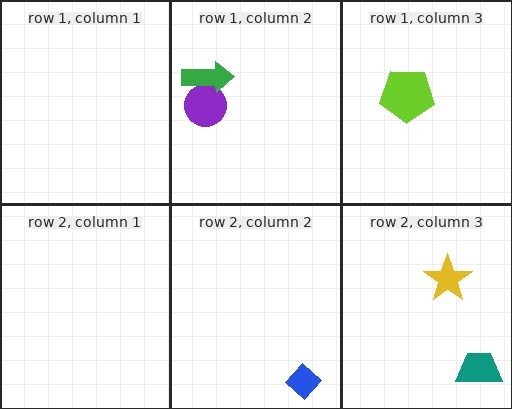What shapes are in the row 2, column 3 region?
The yellow star, the teal trapezoid.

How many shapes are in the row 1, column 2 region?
2.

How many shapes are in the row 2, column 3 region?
2.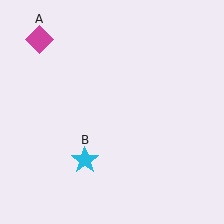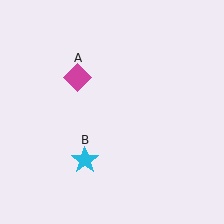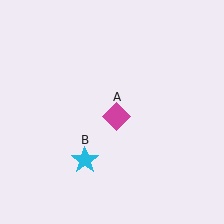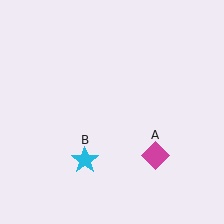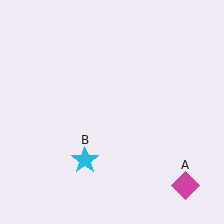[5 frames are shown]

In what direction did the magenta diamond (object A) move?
The magenta diamond (object A) moved down and to the right.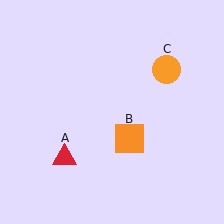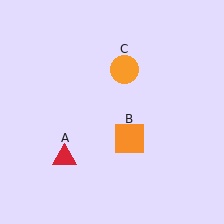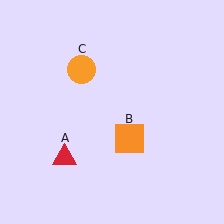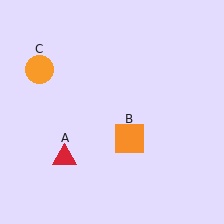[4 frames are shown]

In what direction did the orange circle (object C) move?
The orange circle (object C) moved left.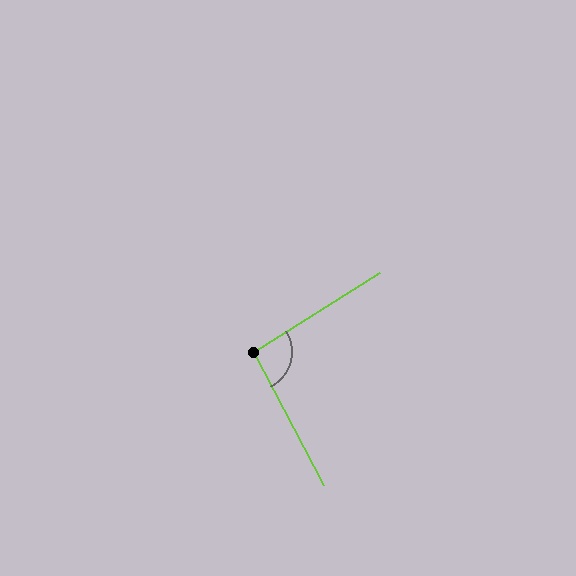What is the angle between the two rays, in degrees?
Approximately 94 degrees.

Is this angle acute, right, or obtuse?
It is approximately a right angle.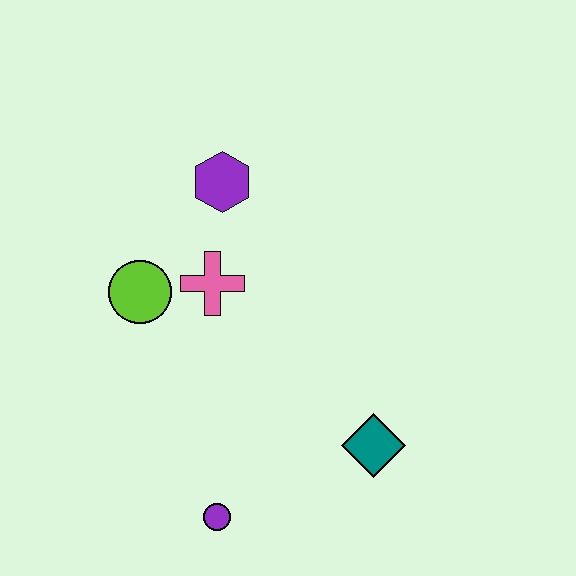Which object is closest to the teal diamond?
The purple circle is closest to the teal diamond.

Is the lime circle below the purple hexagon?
Yes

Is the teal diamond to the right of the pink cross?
Yes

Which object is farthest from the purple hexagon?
The purple circle is farthest from the purple hexagon.